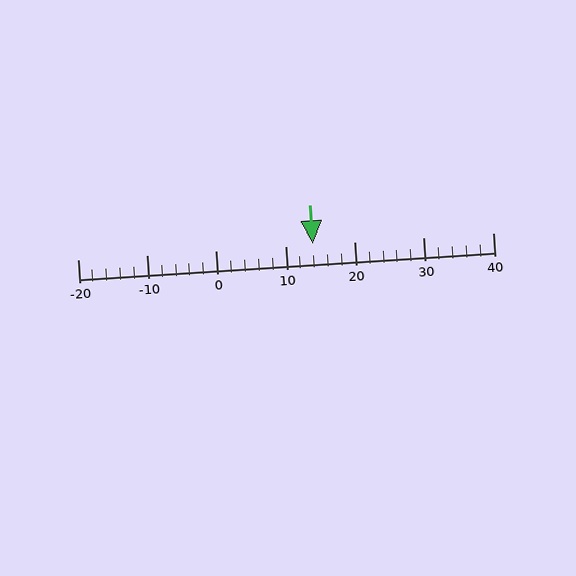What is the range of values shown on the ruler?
The ruler shows values from -20 to 40.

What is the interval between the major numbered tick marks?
The major tick marks are spaced 10 units apart.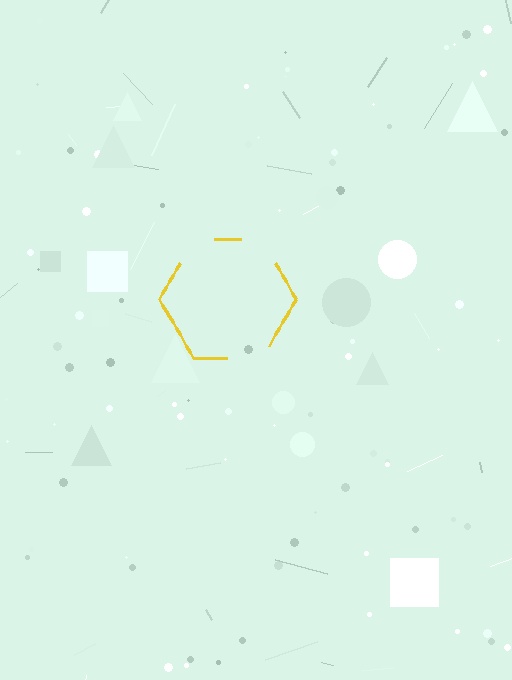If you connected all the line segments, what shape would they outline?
They would outline a hexagon.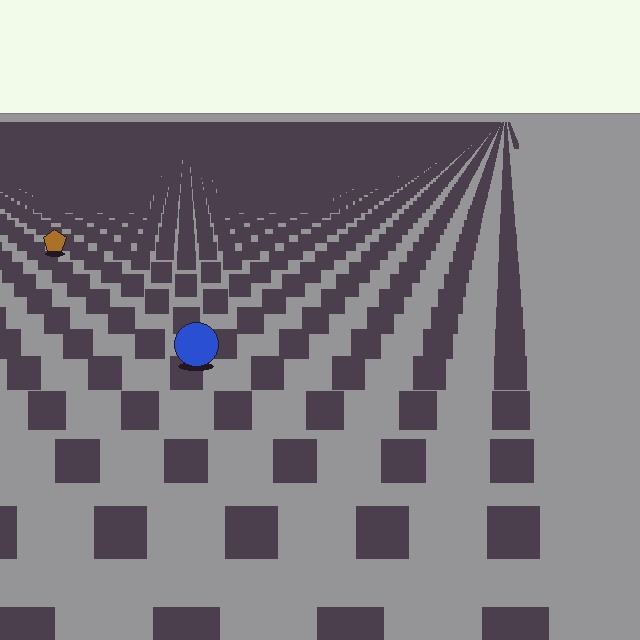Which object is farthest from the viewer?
The brown pentagon is farthest from the viewer. It appears smaller and the ground texture around it is denser.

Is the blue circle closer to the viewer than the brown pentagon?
Yes. The blue circle is closer — you can tell from the texture gradient: the ground texture is coarser near it.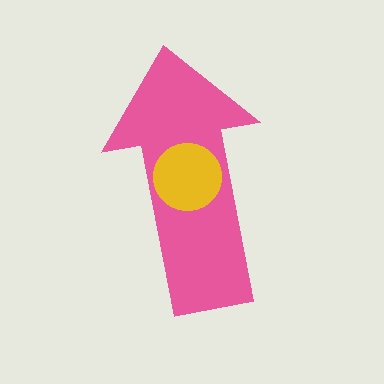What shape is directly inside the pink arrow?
The yellow circle.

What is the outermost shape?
The pink arrow.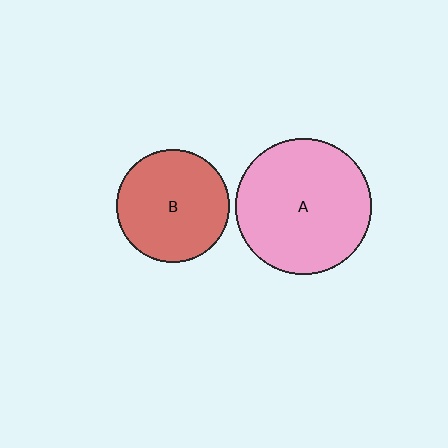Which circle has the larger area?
Circle A (pink).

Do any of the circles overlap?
No, none of the circles overlap.